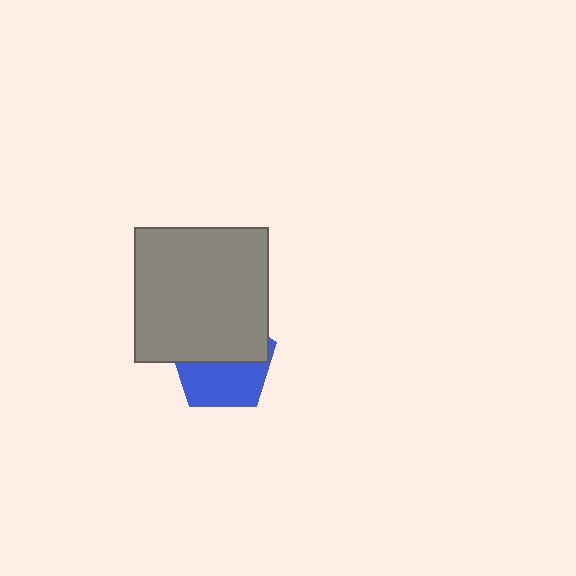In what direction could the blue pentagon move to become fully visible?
The blue pentagon could move down. That would shift it out from behind the gray rectangle entirely.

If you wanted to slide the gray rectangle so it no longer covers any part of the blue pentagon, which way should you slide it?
Slide it up — that is the most direct way to separate the two shapes.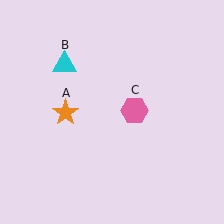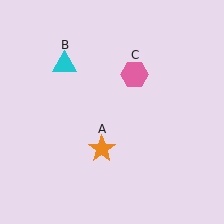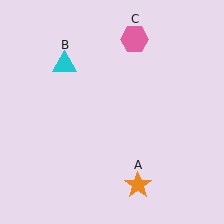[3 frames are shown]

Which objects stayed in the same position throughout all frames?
Cyan triangle (object B) remained stationary.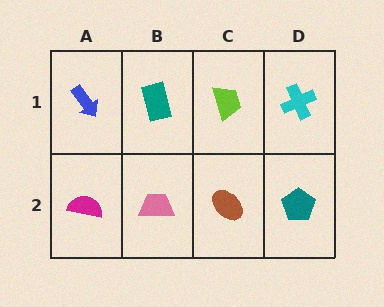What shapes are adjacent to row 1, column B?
A pink trapezoid (row 2, column B), a blue arrow (row 1, column A), a lime trapezoid (row 1, column C).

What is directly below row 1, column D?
A teal pentagon.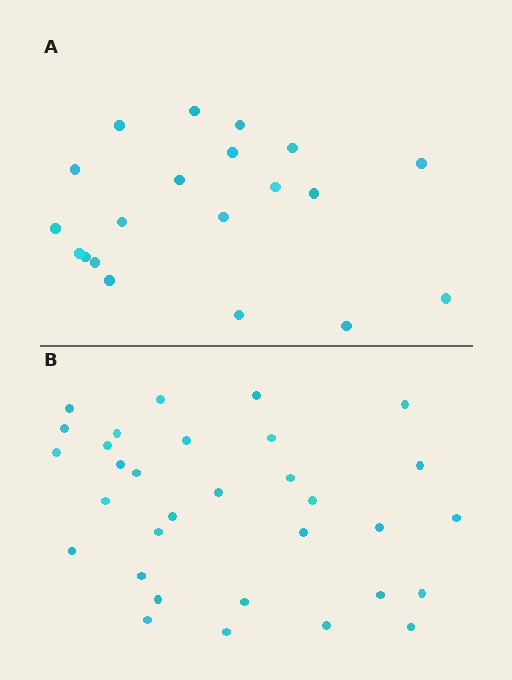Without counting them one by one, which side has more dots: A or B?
Region B (the bottom region) has more dots.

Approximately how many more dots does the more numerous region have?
Region B has roughly 12 or so more dots than region A.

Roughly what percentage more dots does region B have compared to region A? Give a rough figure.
About 60% more.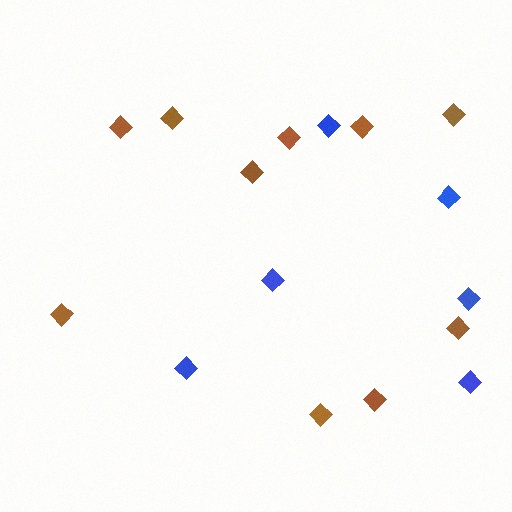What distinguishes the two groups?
There are 2 groups: one group of brown diamonds (10) and one group of blue diamonds (6).